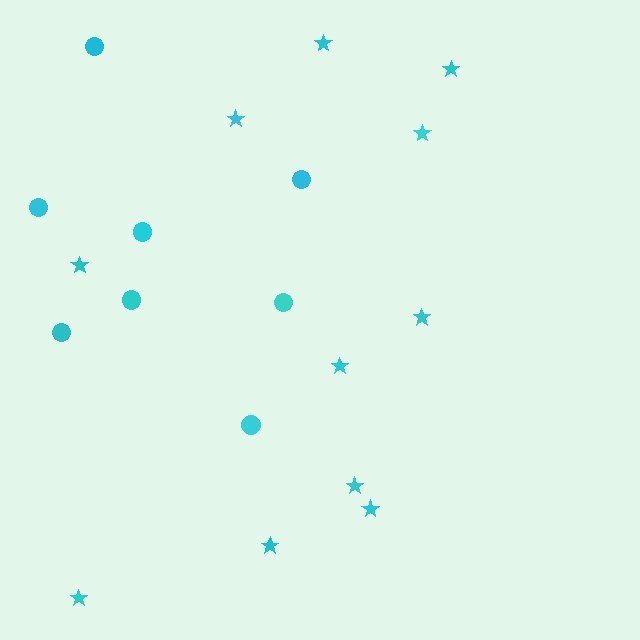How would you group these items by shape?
There are 2 groups: one group of circles (8) and one group of stars (11).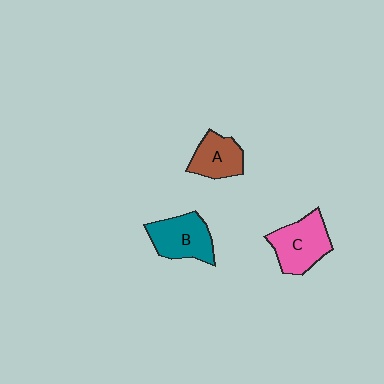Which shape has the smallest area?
Shape A (brown).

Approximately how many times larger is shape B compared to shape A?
Approximately 1.3 times.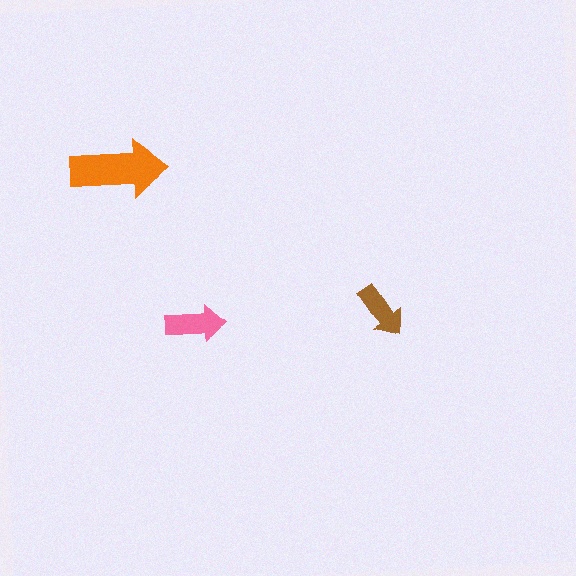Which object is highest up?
The orange arrow is topmost.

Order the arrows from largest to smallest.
the orange one, the pink one, the brown one.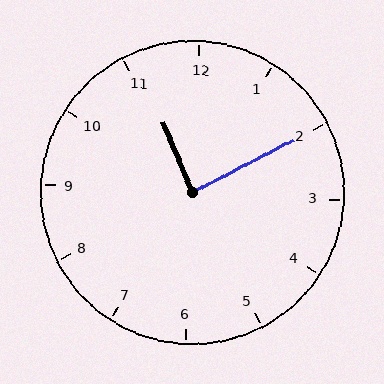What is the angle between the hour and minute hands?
Approximately 85 degrees.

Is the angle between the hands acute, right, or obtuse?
It is right.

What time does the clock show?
11:10.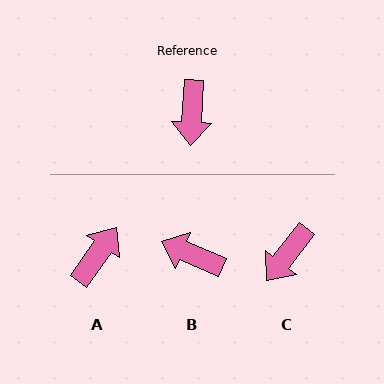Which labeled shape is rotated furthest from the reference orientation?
A, about 148 degrees away.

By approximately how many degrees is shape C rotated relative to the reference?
Approximately 35 degrees clockwise.